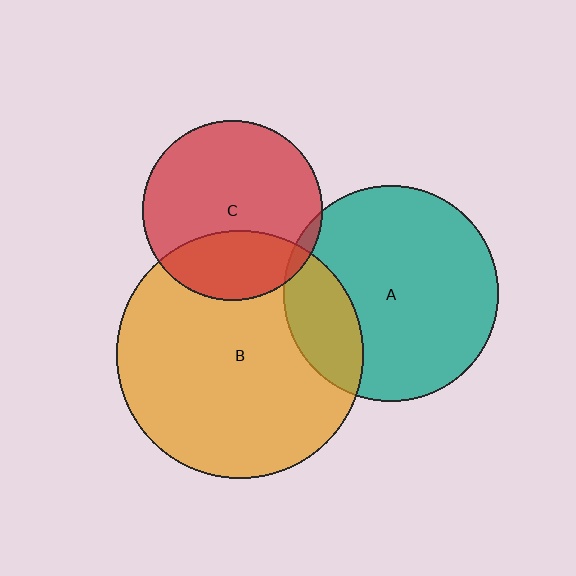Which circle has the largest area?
Circle B (orange).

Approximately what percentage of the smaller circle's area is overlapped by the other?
Approximately 5%.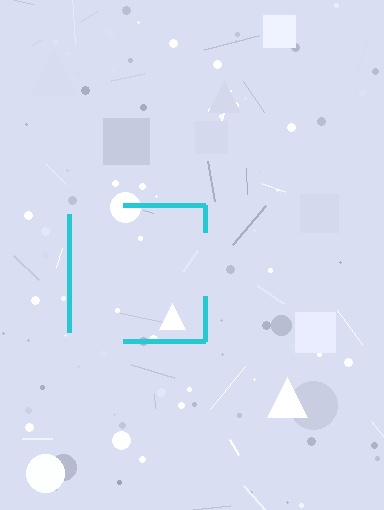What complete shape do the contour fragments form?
The contour fragments form a square.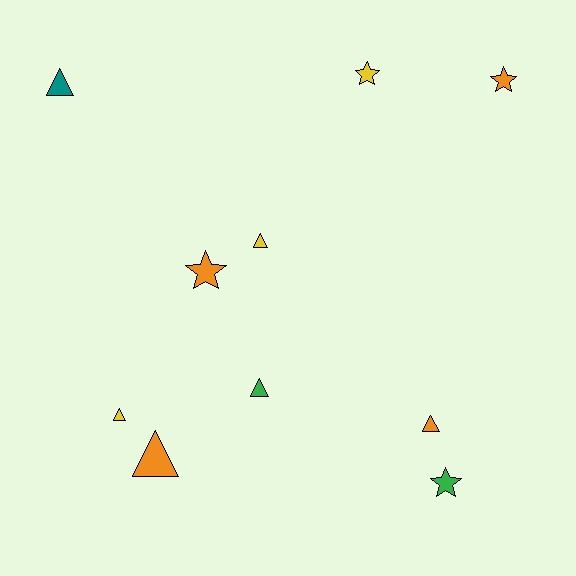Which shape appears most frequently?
Triangle, with 6 objects.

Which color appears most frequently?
Orange, with 4 objects.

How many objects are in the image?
There are 10 objects.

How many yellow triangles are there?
There are 2 yellow triangles.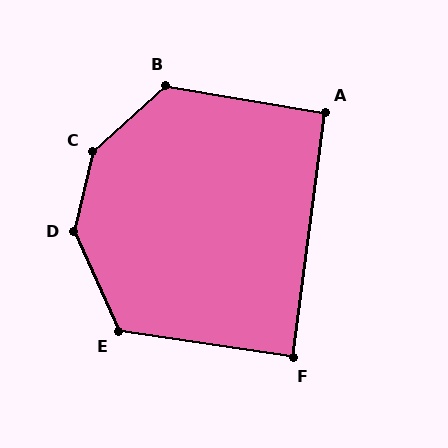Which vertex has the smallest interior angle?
F, at approximately 89 degrees.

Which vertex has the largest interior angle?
C, at approximately 145 degrees.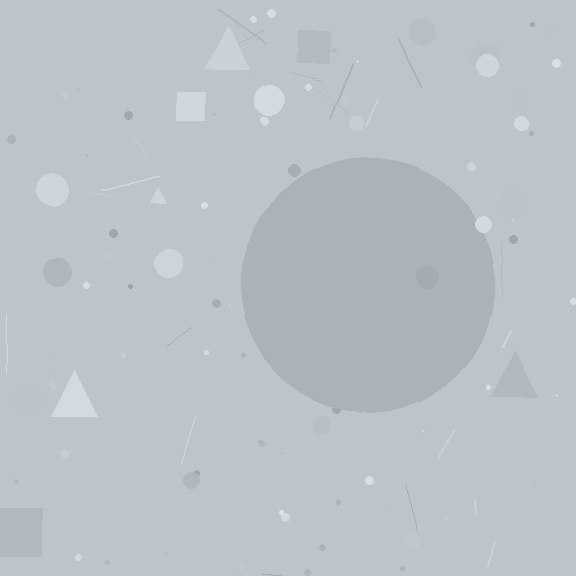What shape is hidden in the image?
A circle is hidden in the image.